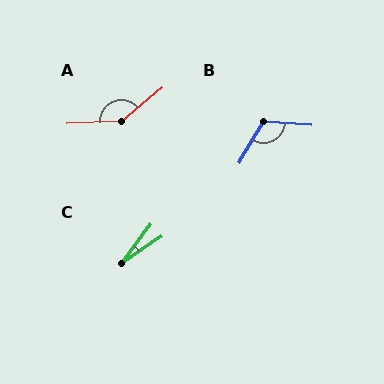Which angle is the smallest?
C, at approximately 19 degrees.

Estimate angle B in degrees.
Approximately 117 degrees.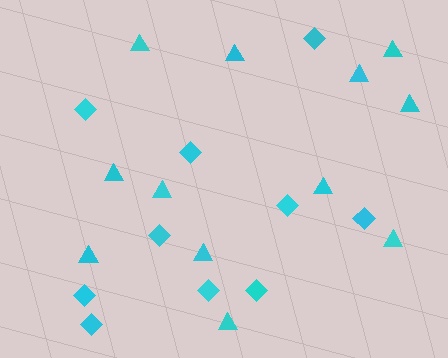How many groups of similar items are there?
There are 2 groups: one group of triangles (12) and one group of diamonds (10).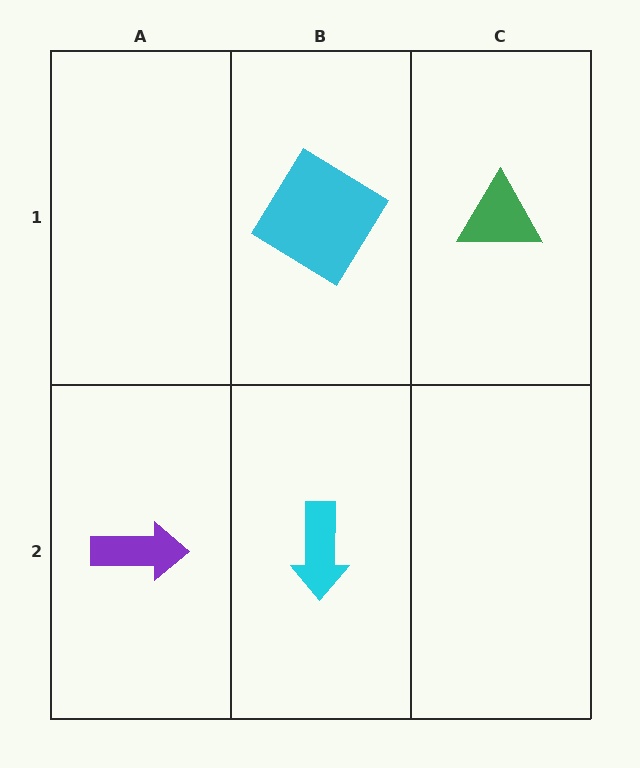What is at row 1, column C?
A green triangle.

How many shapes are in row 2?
2 shapes.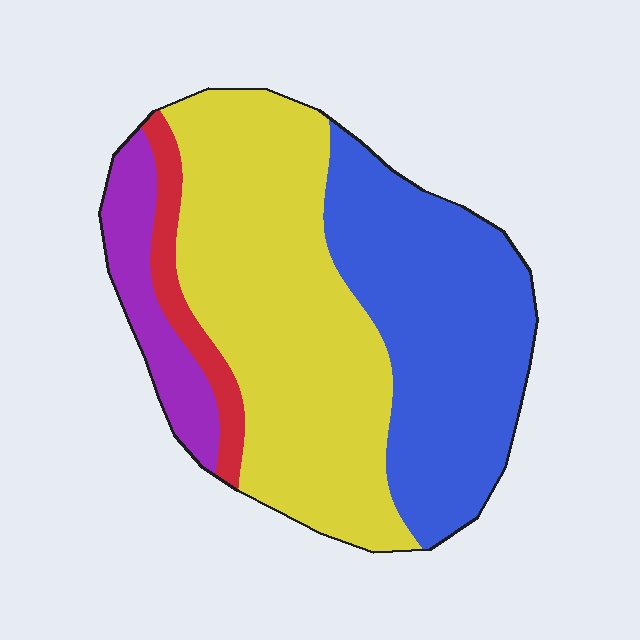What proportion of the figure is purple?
Purple takes up about one tenth (1/10) of the figure.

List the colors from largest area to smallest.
From largest to smallest: yellow, blue, purple, red.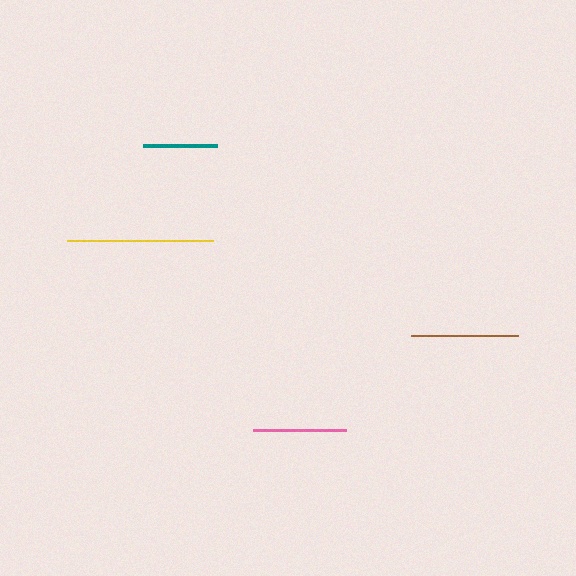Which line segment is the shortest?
The teal line is the shortest at approximately 73 pixels.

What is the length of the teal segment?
The teal segment is approximately 73 pixels long.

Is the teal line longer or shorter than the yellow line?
The yellow line is longer than the teal line.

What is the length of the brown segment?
The brown segment is approximately 107 pixels long.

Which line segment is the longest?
The yellow line is the longest at approximately 146 pixels.